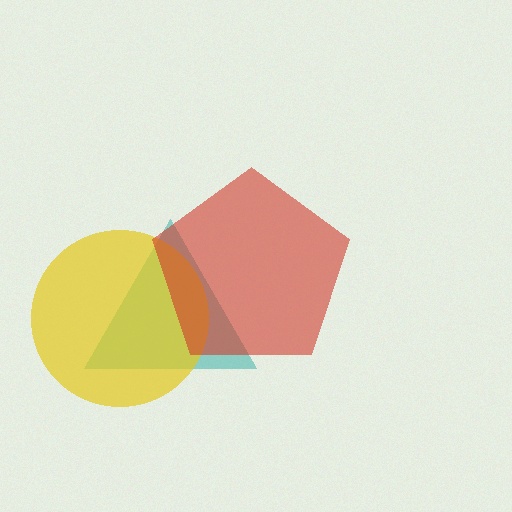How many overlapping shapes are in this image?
There are 3 overlapping shapes in the image.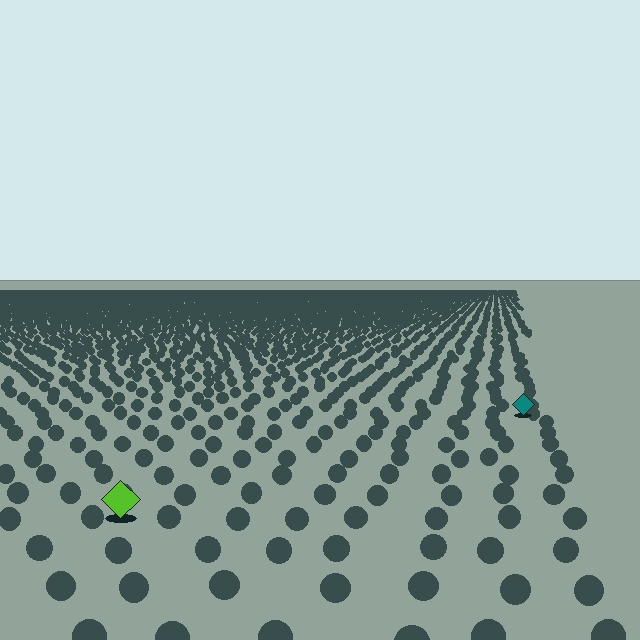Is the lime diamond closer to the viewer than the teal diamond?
Yes. The lime diamond is closer — you can tell from the texture gradient: the ground texture is coarser near it.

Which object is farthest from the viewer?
The teal diamond is farthest from the viewer. It appears smaller and the ground texture around it is denser.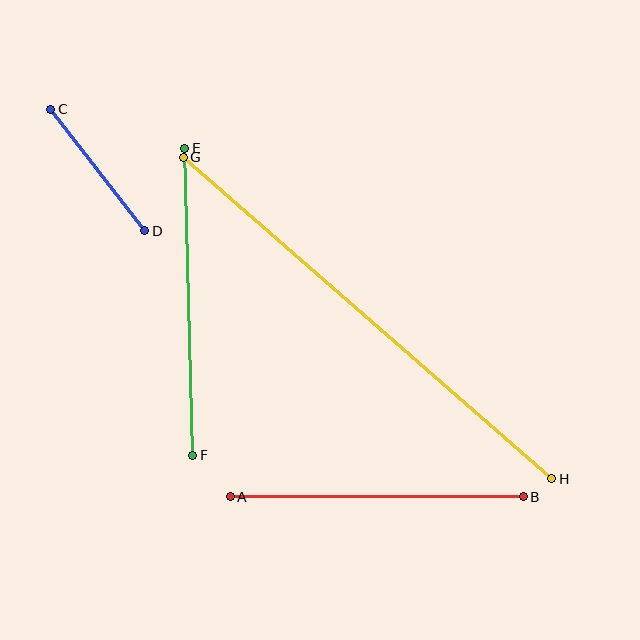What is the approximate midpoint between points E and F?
The midpoint is at approximately (189, 302) pixels.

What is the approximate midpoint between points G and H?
The midpoint is at approximately (368, 318) pixels.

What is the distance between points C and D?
The distance is approximately 154 pixels.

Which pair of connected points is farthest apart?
Points G and H are farthest apart.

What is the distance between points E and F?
The distance is approximately 307 pixels.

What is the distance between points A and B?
The distance is approximately 293 pixels.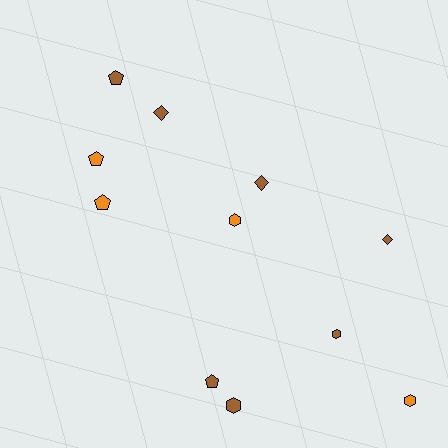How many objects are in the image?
There are 11 objects.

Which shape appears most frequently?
Hexagon, with 4 objects.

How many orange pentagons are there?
There are 2 orange pentagons.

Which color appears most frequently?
Brown, with 7 objects.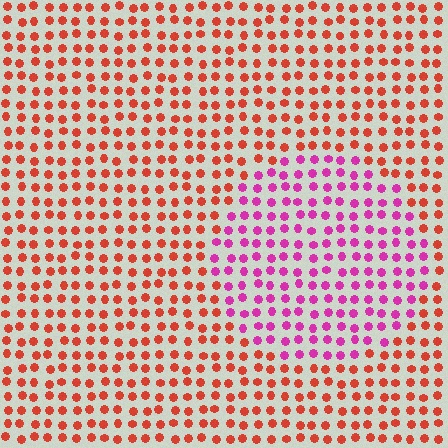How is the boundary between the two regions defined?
The boundary is defined purely by a slight shift in hue (about 51 degrees). Spacing, size, and orientation are identical on both sides.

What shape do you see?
I see a circle.